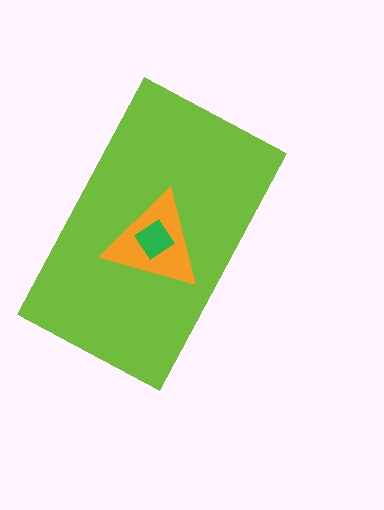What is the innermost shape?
The green diamond.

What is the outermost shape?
The lime rectangle.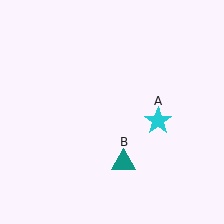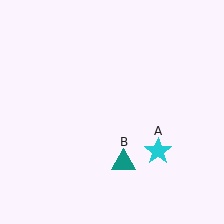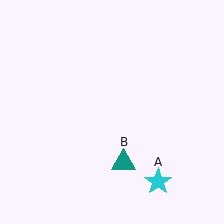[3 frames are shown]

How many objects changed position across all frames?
1 object changed position: cyan star (object A).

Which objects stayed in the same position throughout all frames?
Teal triangle (object B) remained stationary.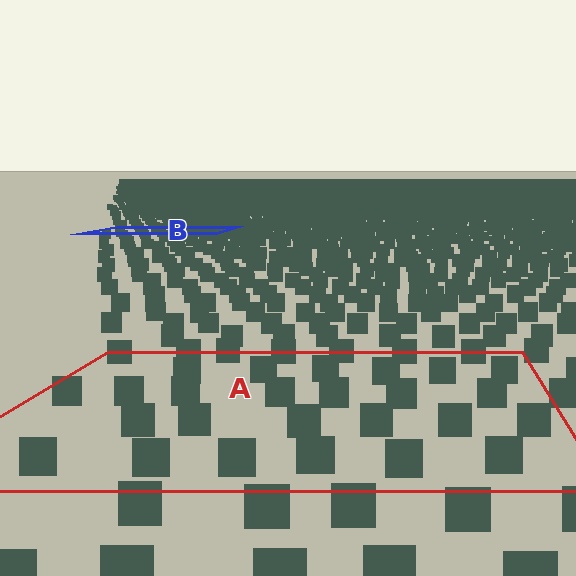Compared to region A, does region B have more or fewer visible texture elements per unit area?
Region B has more texture elements per unit area — they are packed more densely because it is farther away.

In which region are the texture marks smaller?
The texture marks are smaller in region B, because it is farther away.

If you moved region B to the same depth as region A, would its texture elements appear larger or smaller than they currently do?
They would appear larger. At a closer depth, the same texture elements are projected at a bigger on-screen size.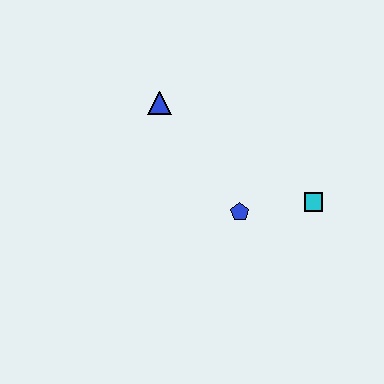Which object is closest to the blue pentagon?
The cyan square is closest to the blue pentagon.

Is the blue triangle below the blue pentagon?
No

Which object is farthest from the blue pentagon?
The blue triangle is farthest from the blue pentagon.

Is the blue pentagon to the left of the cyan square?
Yes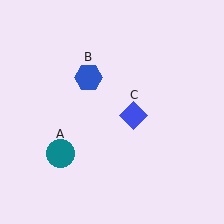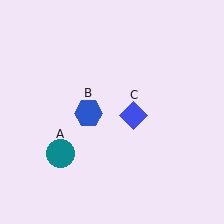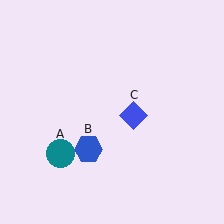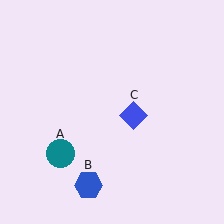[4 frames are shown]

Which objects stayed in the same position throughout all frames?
Teal circle (object A) and blue diamond (object C) remained stationary.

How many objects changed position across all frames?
1 object changed position: blue hexagon (object B).